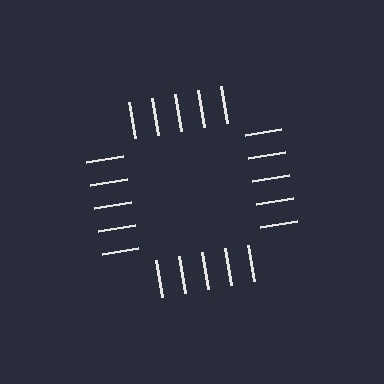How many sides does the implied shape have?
4 sides — the line-ends trace a square.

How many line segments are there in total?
20 — 5 along each of the 4 edges.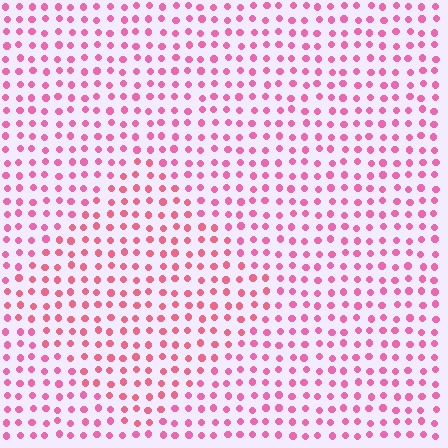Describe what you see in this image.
The image is filled with small pink elements in a uniform arrangement. A diamond-shaped region is visible where the elements are tinted to a slightly different hue, forming a subtle color boundary.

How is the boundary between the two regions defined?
The boundary is defined purely by a slight shift in hue (about 17 degrees). Spacing, size, and orientation are identical on both sides.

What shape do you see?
I see a diamond.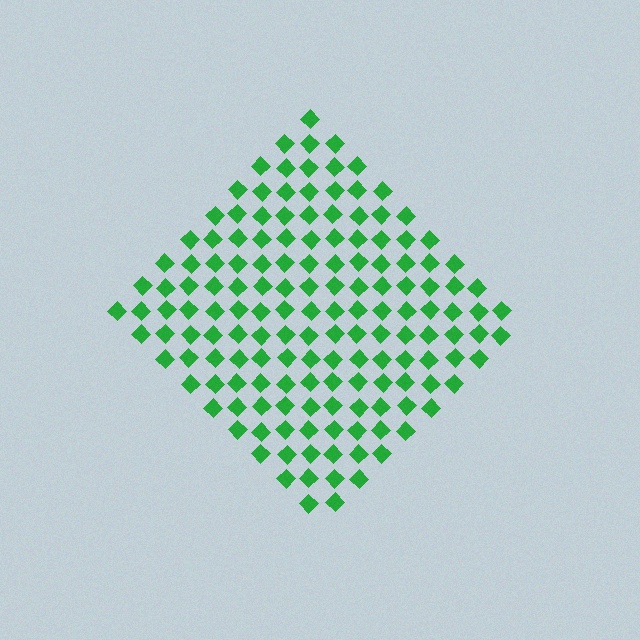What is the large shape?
The large shape is a diamond.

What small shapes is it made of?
It is made of small diamonds.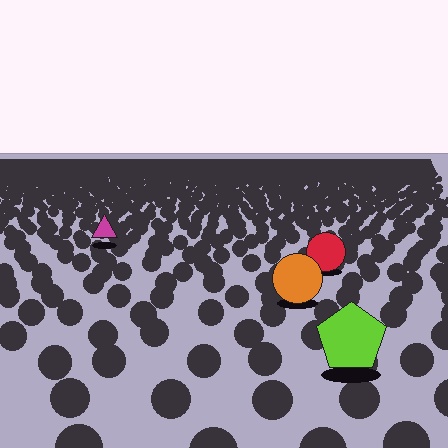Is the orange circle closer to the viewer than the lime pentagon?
No. The lime pentagon is closer — you can tell from the texture gradient: the ground texture is coarser near it.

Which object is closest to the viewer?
The lime pentagon is closest. The texture marks near it are larger and more spread out.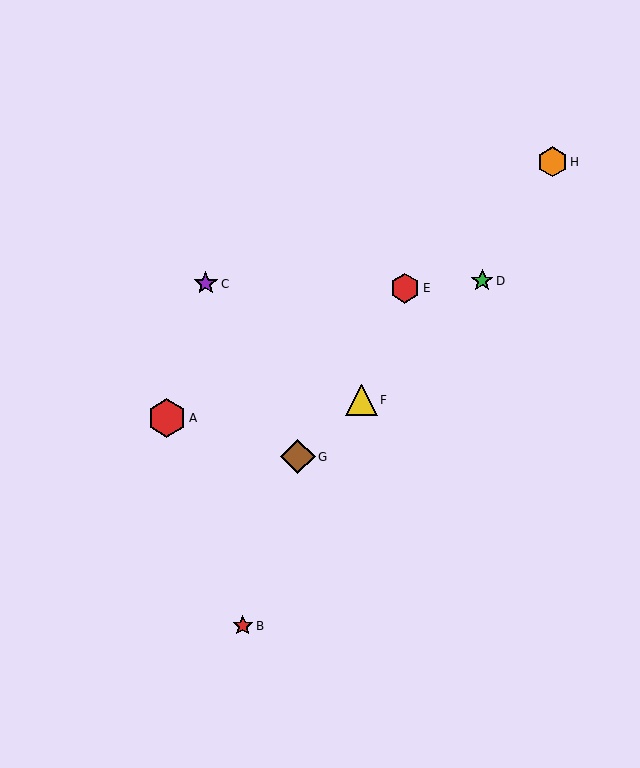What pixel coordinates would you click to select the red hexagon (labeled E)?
Click at (405, 288) to select the red hexagon E.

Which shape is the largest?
The red hexagon (labeled A) is the largest.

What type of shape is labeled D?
Shape D is a green star.